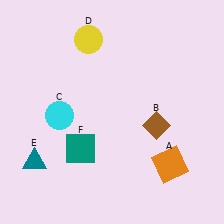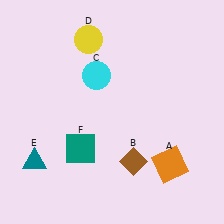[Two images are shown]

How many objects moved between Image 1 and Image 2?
2 objects moved between the two images.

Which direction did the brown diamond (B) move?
The brown diamond (B) moved down.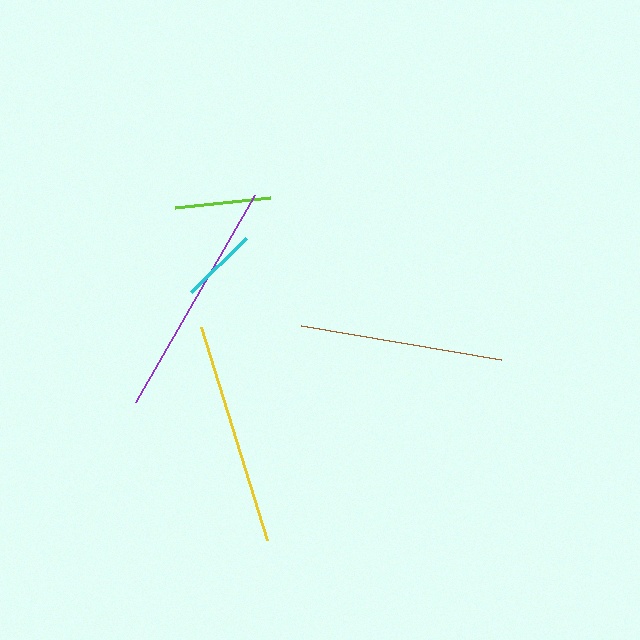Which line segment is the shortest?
The cyan line is the shortest at approximately 78 pixels.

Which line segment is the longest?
The purple line is the longest at approximately 239 pixels.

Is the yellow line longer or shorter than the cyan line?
The yellow line is longer than the cyan line.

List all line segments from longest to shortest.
From longest to shortest: purple, yellow, brown, lime, cyan.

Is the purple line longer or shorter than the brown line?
The purple line is longer than the brown line.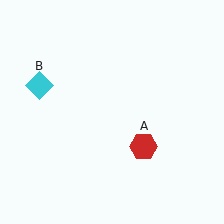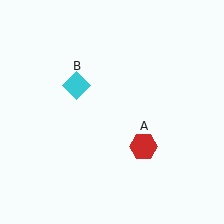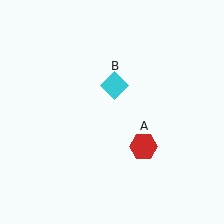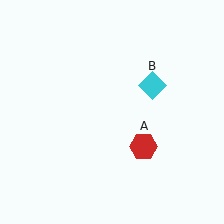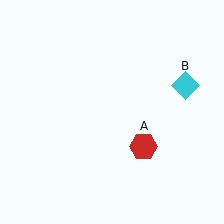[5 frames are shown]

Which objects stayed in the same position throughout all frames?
Red hexagon (object A) remained stationary.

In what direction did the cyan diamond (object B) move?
The cyan diamond (object B) moved right.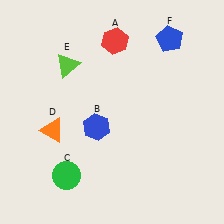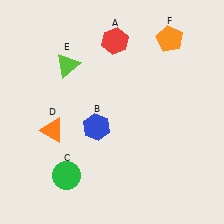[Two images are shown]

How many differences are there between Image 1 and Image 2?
There is 1 difference between the two images.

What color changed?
The pentagon (F) changed from blue in Image 1 to orange in Image 2.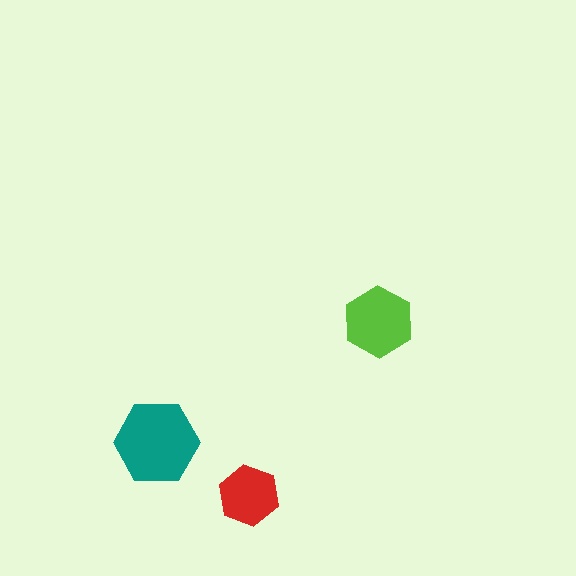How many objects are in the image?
There are 3 objects in the image.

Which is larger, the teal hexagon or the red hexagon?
The teal one.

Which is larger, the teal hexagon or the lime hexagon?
The teal one.